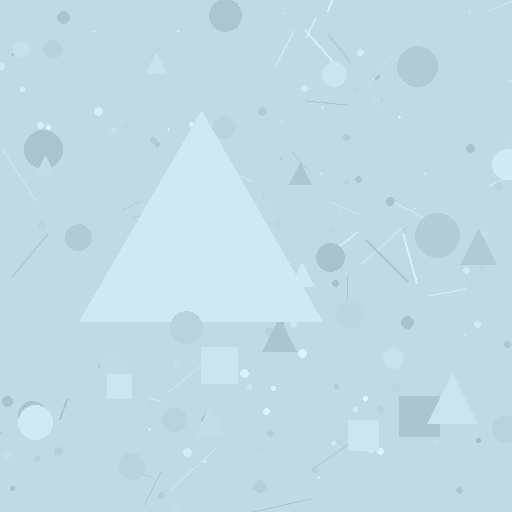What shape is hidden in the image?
A triangle is hidden in the image.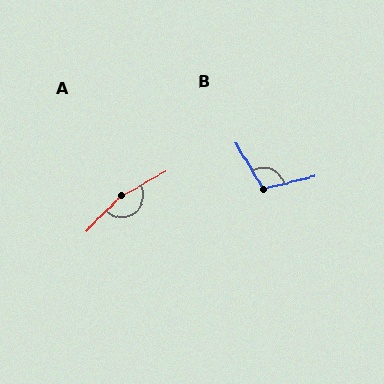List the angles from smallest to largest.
B (107°), A (164°).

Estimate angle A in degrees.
Approximately 164 degrees.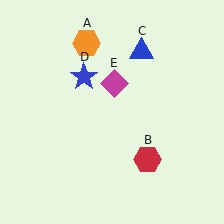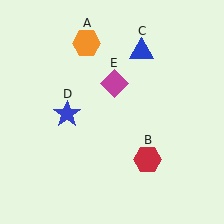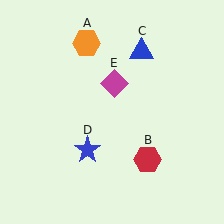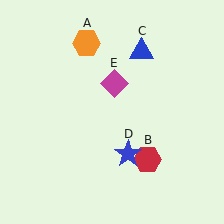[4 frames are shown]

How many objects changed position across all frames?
1 object changed position: blue star (object D).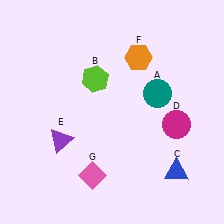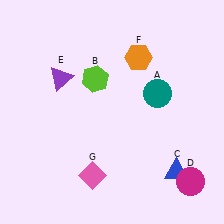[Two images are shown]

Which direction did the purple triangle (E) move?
The purple triangle (E) moved up.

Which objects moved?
The objects that moved are: the magenta circle (D), the purple triangle (E).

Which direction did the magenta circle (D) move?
The magenta circle (D) moved down.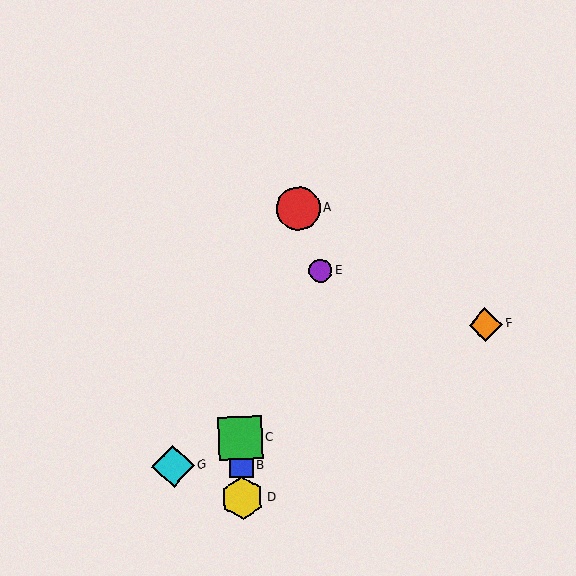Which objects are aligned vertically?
Objects B, C, D are aligned vertically.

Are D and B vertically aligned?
Yes, both are at x≈243.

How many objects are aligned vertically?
3 objects (B, C, D) are aligned vertically.